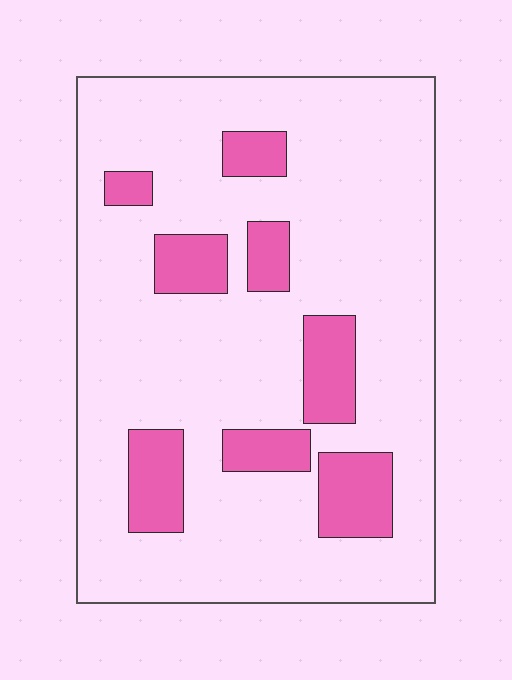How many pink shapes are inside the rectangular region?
8.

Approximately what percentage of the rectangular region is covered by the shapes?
Approximately 20%.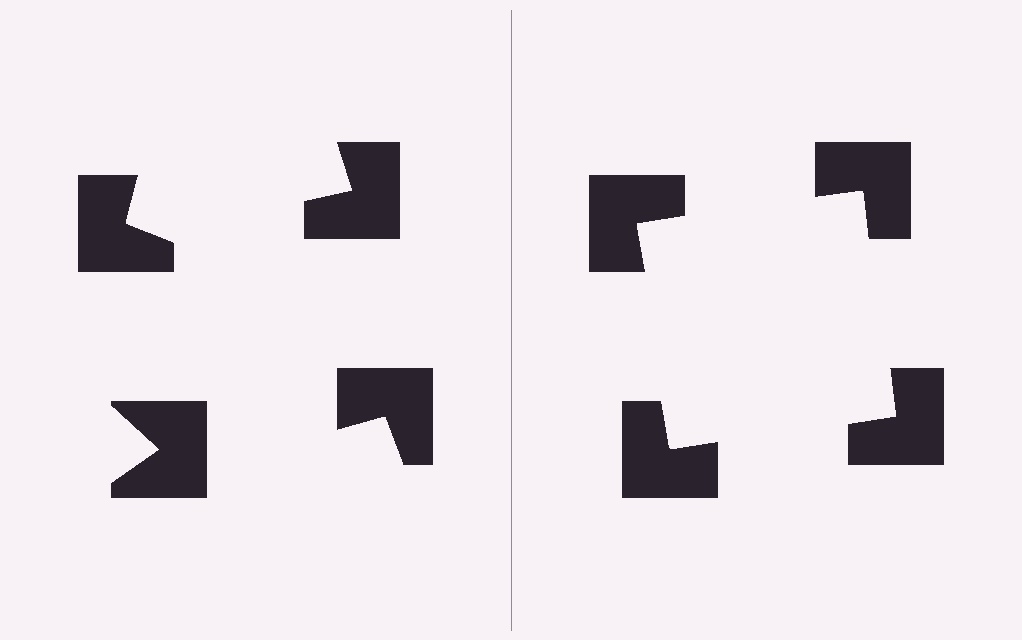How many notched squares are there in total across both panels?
8 — 4 on each side.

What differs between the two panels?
The notched squares are positioned identically on both sides; only the wedge orientations differ. On the right they align to a square; on the left they are misaligned.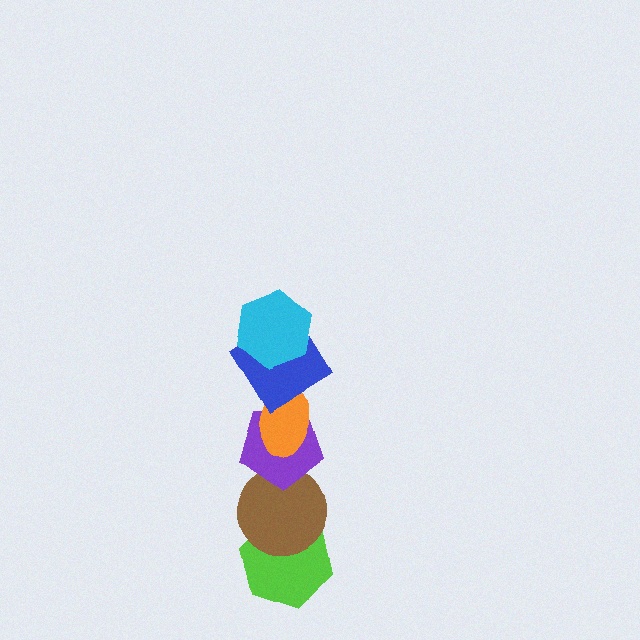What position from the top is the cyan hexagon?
The cyan hexagon is 1st from the top.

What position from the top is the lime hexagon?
The lime hexagon is 6th from the top.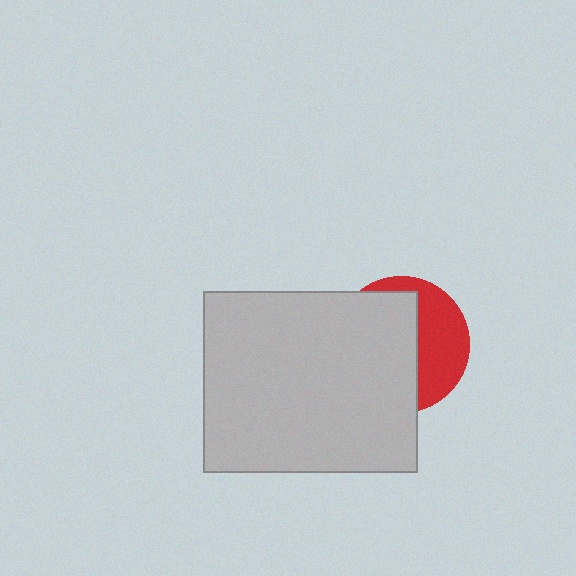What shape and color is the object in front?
The object in front is a light gray rectangle.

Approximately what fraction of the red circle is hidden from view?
Roughly 60% of the red circle is hidden behind the light gray rectangle.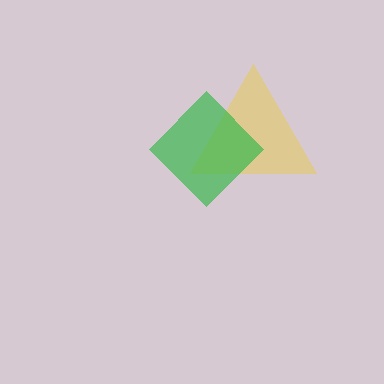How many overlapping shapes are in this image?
There are 2 overlapping shapes in the image.